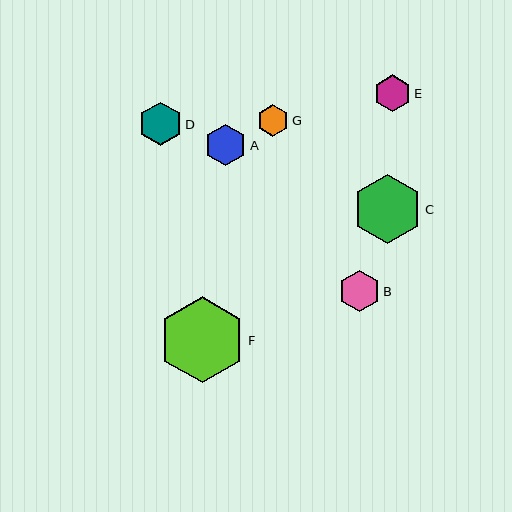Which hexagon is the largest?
Hexagon F is the largest with a size of approximately 86 pixels.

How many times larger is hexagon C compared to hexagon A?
Hexagon C is approximately 1.7 times the size of hexagon A.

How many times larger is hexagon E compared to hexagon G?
Hexagon E is approximately 1.2 times the size of hexagon G.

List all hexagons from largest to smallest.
From largest to smallest: F, C, D, A, B, E, G.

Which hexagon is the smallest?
Hexagon G is the smallest with a size of approximately 32 pixels.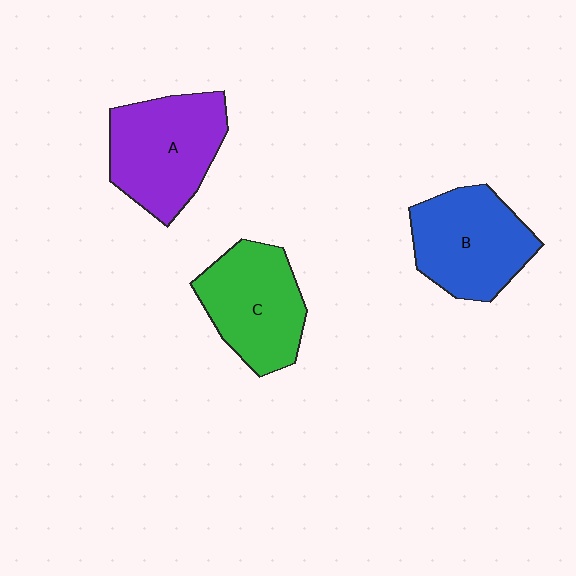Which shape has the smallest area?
Shape C (green).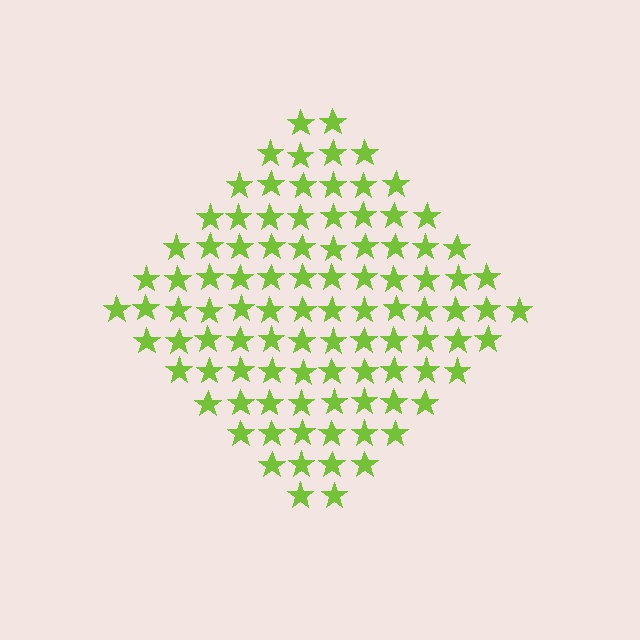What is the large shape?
The large shape is a diamond.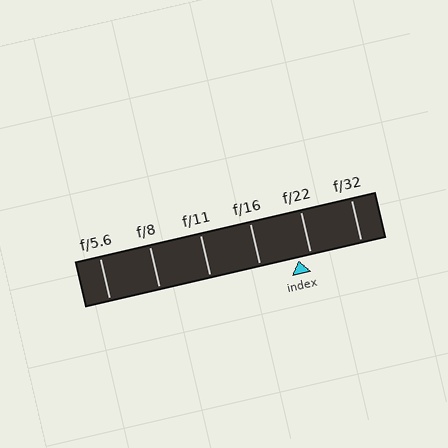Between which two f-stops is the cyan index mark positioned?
The index mark is between f/16 and f/22.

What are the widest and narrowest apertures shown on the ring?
The widest aperture shown is f/5.6 and the narrowest is f/32.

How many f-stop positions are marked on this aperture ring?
There are 6 f-stop positions marked.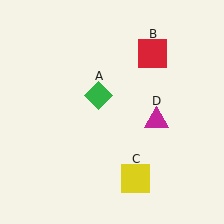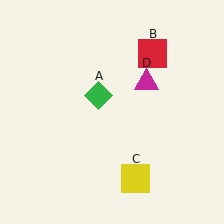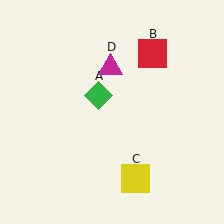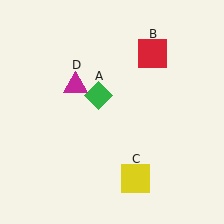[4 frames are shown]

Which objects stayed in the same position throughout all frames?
Green diamond (object A) and red square (object B) and yellow square (object C) remained stationary.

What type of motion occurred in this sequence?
The magenta triangle (object D) rotated counterclockwise around the center of the scene.